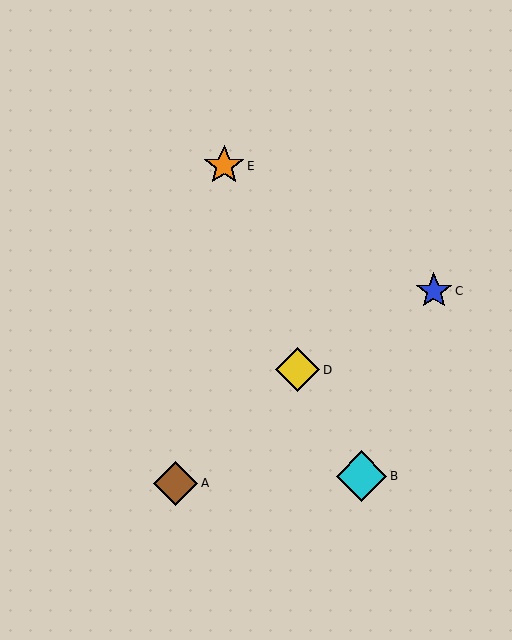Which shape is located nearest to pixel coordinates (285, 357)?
The yellow diamond (labeled D) at (298, 370) is nearest to that location.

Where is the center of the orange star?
The center of the orange star is at (224, 166).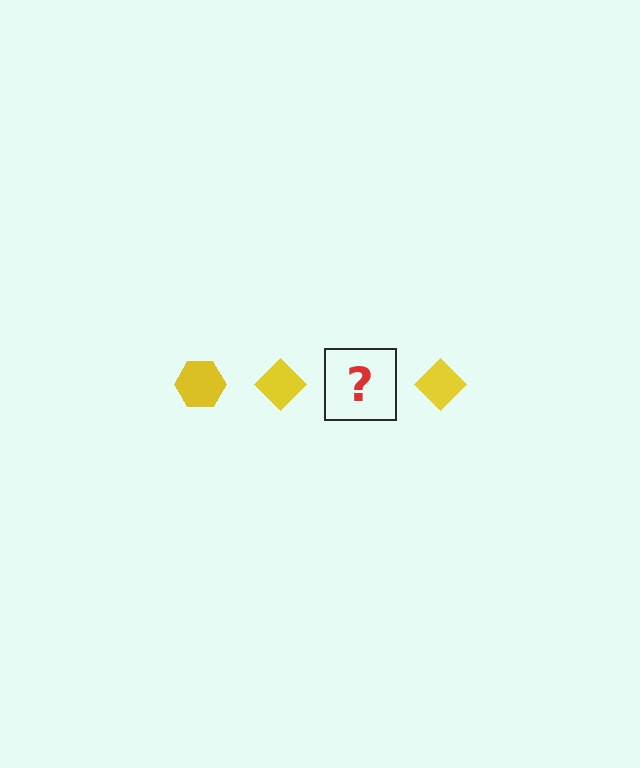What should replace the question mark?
The question mark should be replaced with a yellow hexagon.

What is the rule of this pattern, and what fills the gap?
The rule is that the pattern cycles through hexagon, diamond shapes in yellow. The gap should be filled with a yellow hexagon.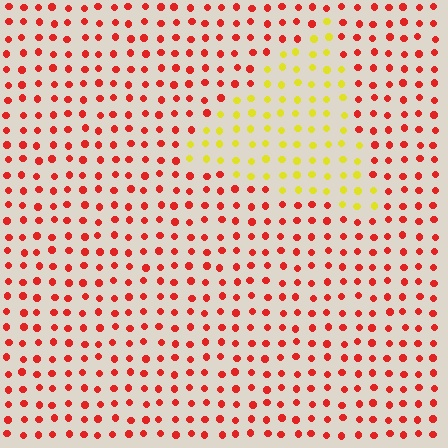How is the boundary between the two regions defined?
The boundary is defined purely by a slight shift in hue (about 61 degrees). Spacing, size, and orientation are identical on both sides.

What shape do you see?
I see a triangle.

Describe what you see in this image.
The image is filled with small red elements in a uniform arrangement. A triangle-shaped region is visible where the elements are tinted to a slightly different hue, forming a subtle color boundary.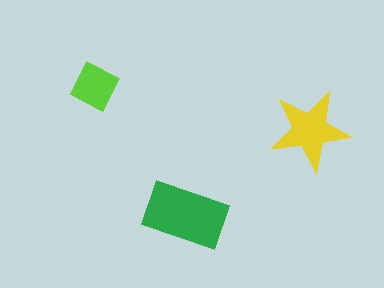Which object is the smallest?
The lime square.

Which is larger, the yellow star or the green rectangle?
The green rectangle.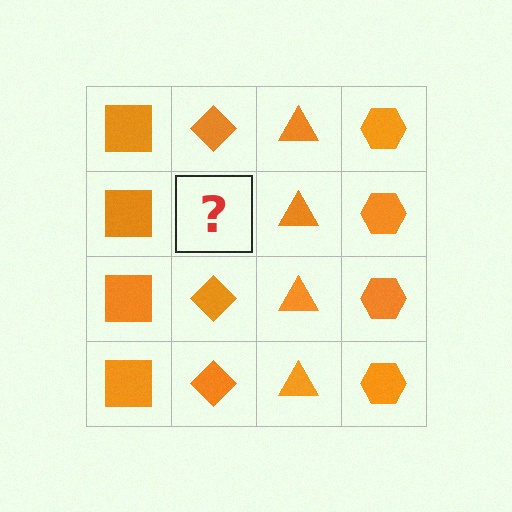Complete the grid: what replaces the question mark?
The question mark should be replaced with an orange diamond.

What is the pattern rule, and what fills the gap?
The rule is that each column has a consistent shape. The gap should be filled with an orange diamond.